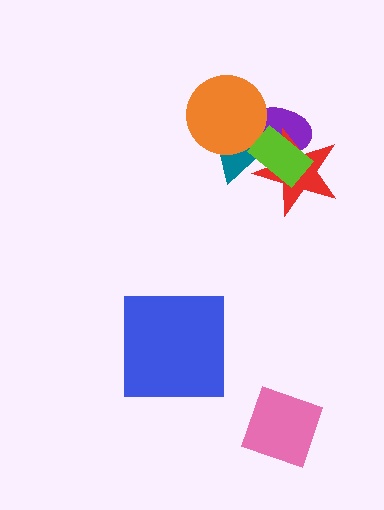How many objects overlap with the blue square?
0 objects overlap with the blue square.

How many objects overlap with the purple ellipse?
4 objects overlap with the purple ellipse.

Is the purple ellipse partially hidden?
Yes, it is partially covered by another shape.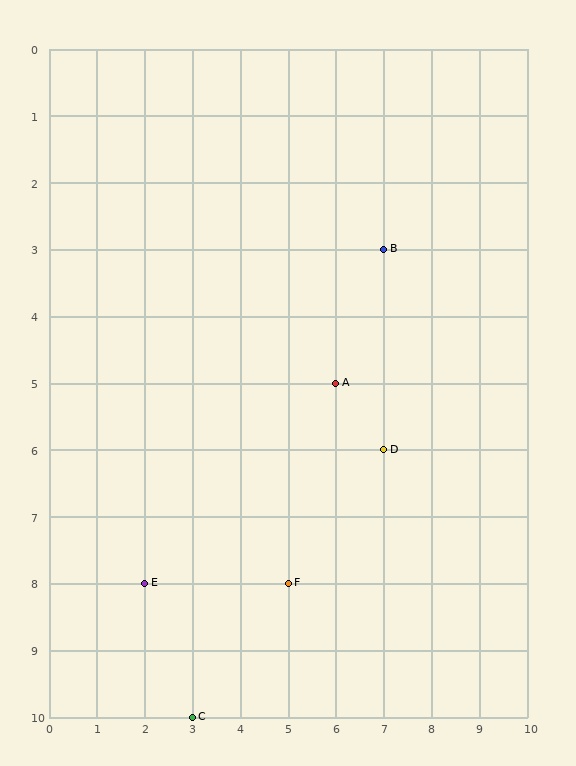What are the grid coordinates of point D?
Point D is at grid coordinates (7, 6).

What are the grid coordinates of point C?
Point C is at grid coordinates (3, 10).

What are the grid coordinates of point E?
Point E is at grid coordinates (2, 8).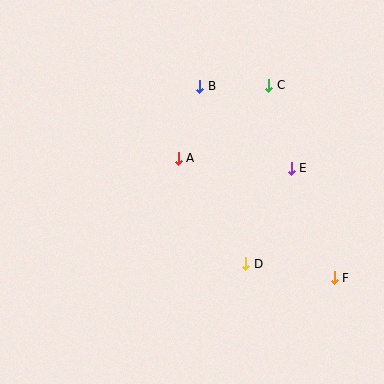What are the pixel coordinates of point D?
Point D is at (246, 264).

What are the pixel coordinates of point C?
Point C is at (269, 85).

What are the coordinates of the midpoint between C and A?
The midpoint between C and A is at (224, 122).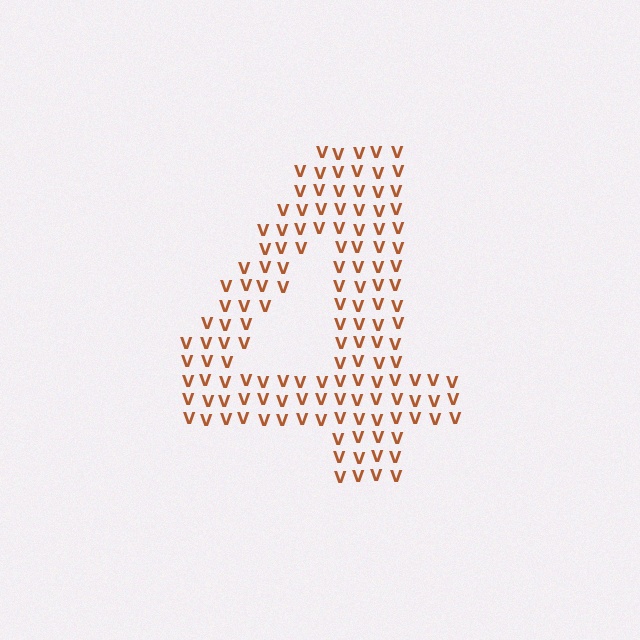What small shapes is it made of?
It is made of small letter V's.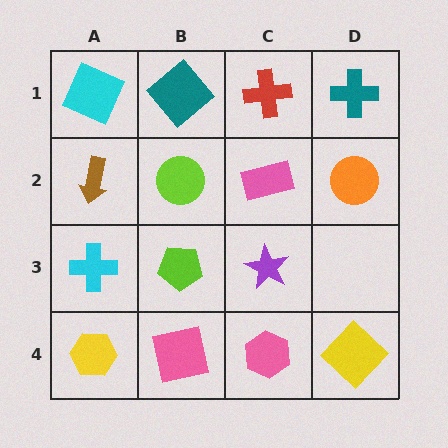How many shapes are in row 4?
4 shapes.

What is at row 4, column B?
A pink square.